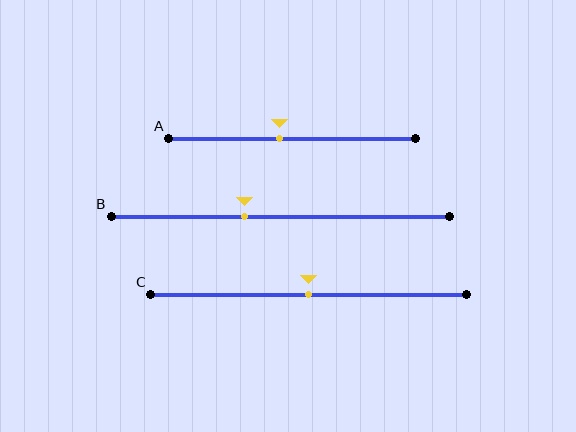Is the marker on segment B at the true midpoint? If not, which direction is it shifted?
No, the marker on segment B is shifted to the left by about 11% of the segment length.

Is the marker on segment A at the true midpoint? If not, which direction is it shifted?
No, the marker on segment A is shifted to the left by about 5% of the segment length.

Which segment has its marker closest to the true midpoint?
Segment C has its marker closest to the true midpoint.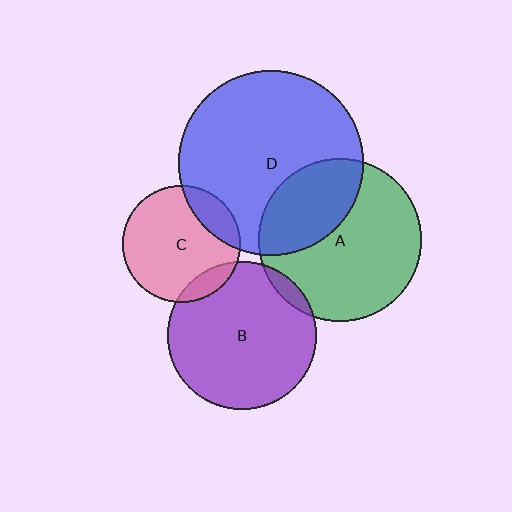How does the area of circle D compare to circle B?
Approximately 1.5 times.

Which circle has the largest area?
Circle D (blue).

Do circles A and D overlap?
Yes.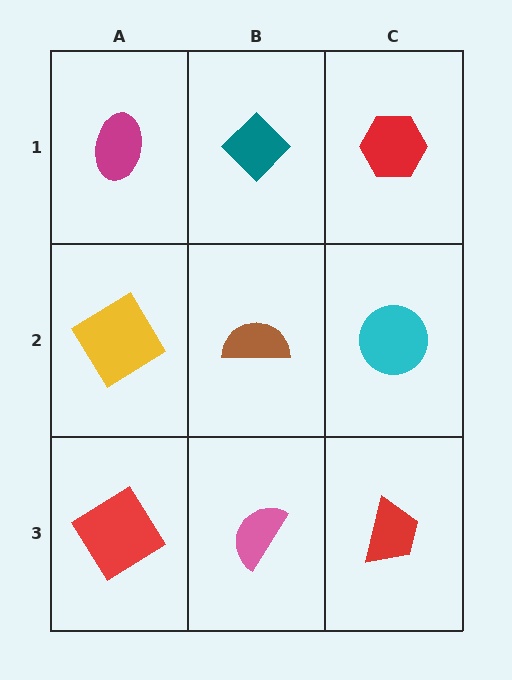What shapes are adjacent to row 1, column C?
A cyan circle (row 2, column C), a teal diamond (row 1, column B).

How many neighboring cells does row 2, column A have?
3.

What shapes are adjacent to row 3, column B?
A brown semicircle (row 2, column B), a red diamond (row 3, column A), a red trapezoid (row 3, column C).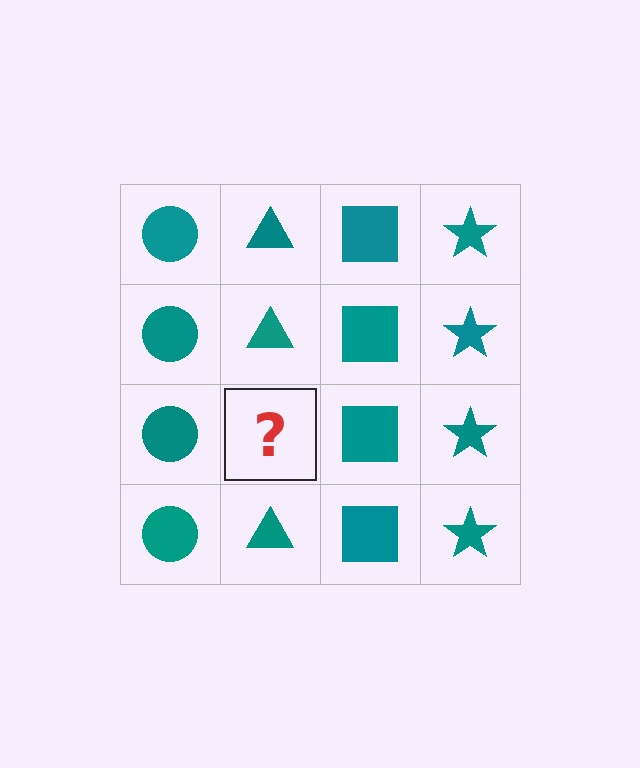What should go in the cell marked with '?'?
The missing cell should contain a teal triangle.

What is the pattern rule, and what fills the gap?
The rule is that each column has a consistent shape. The gap should be filled with a teal triangle.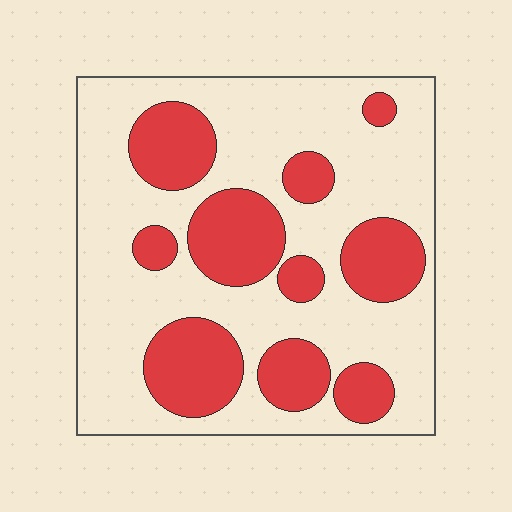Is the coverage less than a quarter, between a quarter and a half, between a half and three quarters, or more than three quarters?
Between a quarter and a half.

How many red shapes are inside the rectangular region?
10.